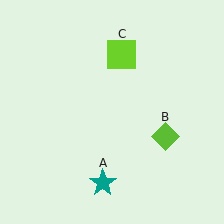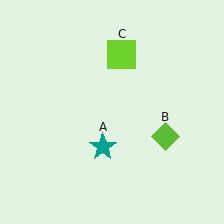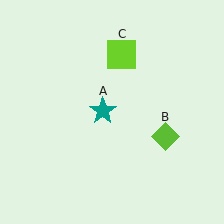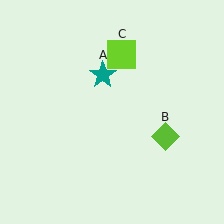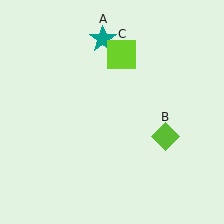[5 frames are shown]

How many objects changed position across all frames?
1 object changed position: teal star (object A).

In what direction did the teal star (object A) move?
The teal star (object A) moved up.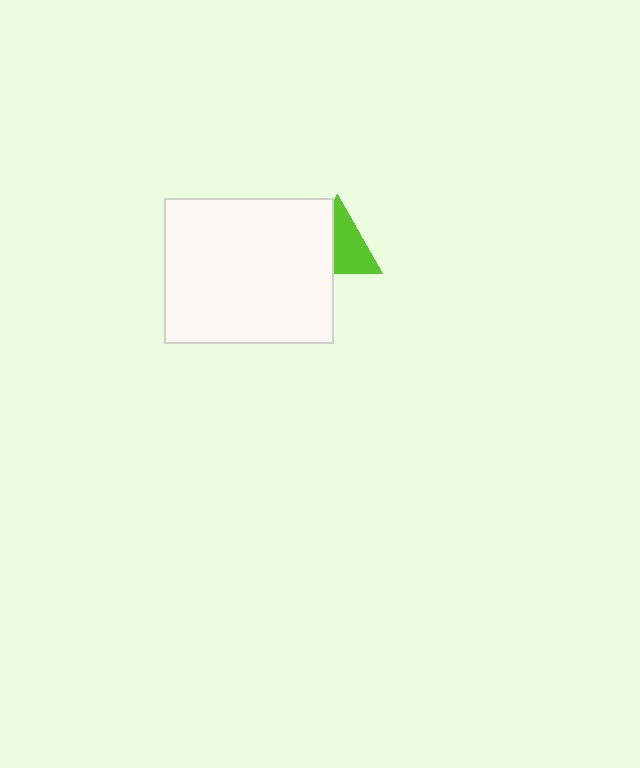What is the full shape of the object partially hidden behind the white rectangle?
The partially hidden object is a lime triangle.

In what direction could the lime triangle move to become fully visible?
The lime triangle could move right. That would shift it out from behind the white rectangle entirely.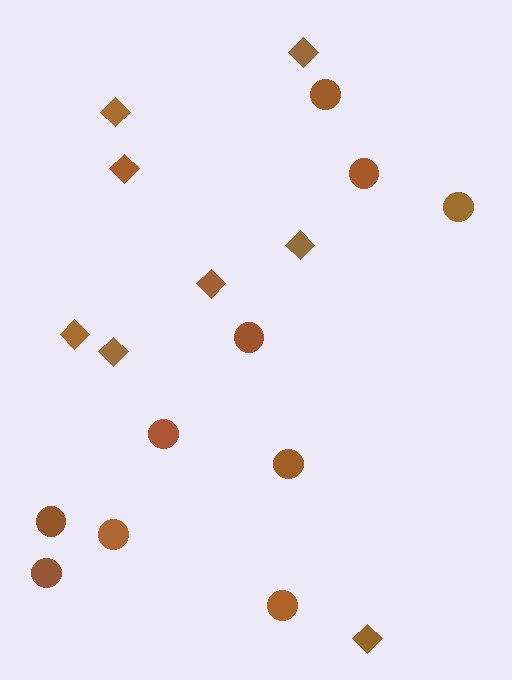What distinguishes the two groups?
There are 2 groups: one group of circles (10) and one group of diamonds (8).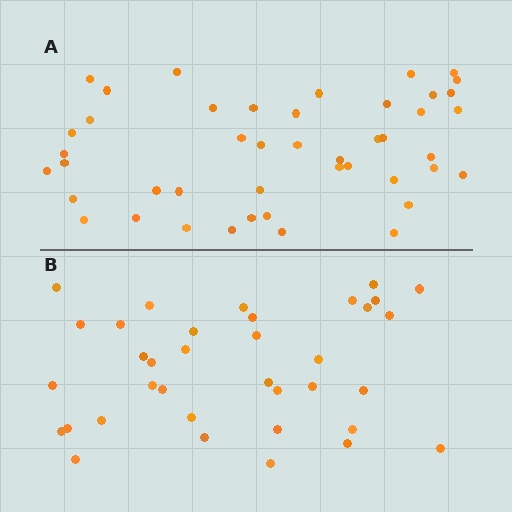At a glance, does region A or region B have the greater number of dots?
Region A (the top region) has more dots.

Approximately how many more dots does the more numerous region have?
Region A has roughly 8 or so more dots than region B.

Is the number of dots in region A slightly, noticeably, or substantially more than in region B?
Region A has noticeably more, but not dramatically so. The ratio is roughly 1.2 to 1.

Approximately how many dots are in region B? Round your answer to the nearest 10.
About 40 dots. (The exact count is 36, which rounds to 40.)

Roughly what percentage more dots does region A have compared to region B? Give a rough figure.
About 25% more.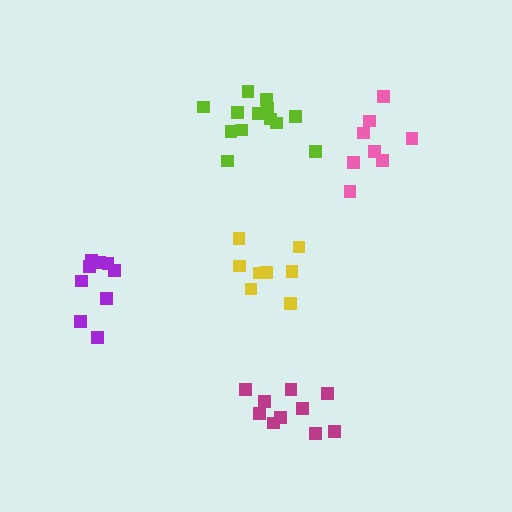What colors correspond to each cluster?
The clusters are colored: purple, lime, yellow, magenta, pink.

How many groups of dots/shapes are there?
There are 5 groups.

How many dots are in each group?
Group 1: 9 dots, Group 2: 13 dots, Group 3: 8 dots, Group 4: 10 dots, Group 5: 8 dots (48 total).